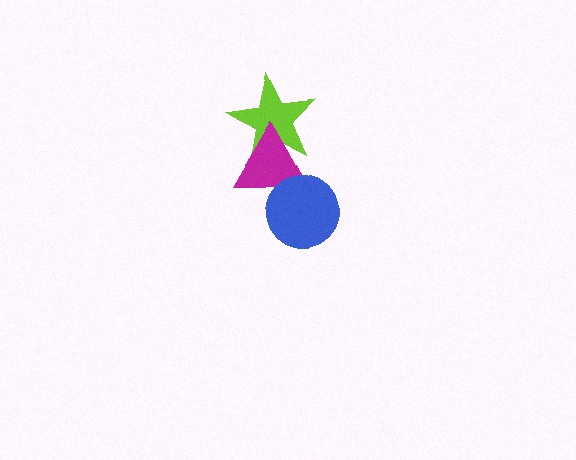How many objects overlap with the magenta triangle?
2 objects overlap with the magenta triangle.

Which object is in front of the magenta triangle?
The blue circle is in front of the magenta triangle.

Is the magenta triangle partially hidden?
Yes, it is partially covered by another shape.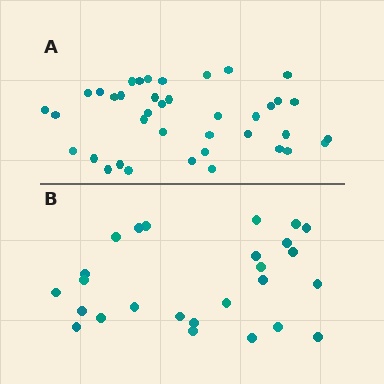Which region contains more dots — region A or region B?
Region A (the top region) has more dots.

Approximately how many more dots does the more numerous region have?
Region A has approximately 15 more dots than region B.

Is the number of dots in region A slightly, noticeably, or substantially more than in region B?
Region A has substantially more. The ratio is roughly 1.5 to 1.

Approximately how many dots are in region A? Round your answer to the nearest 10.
About 40 dots. (The exact count is 39, which rounds to 40.)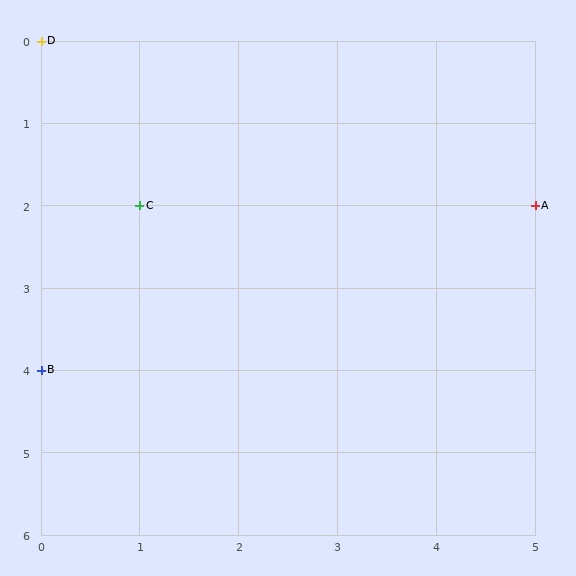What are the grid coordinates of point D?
Point D is at grid coordinates (0, 0).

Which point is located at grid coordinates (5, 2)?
Point A is at (5, 2).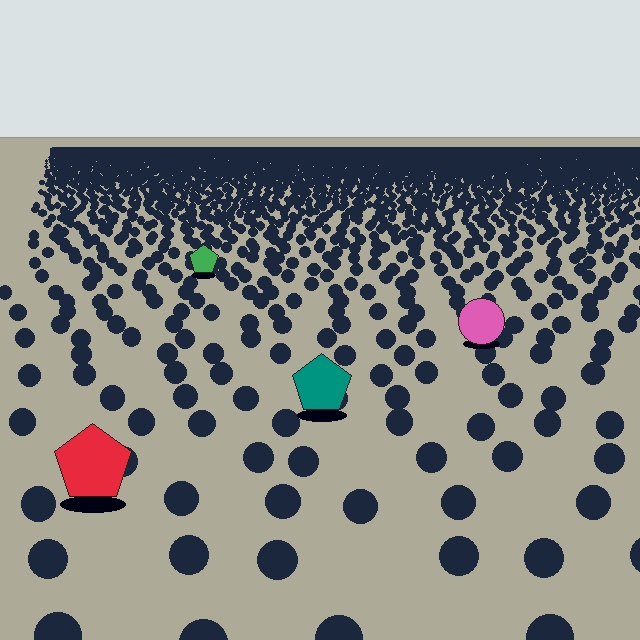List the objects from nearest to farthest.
From nearest to farthest: the red pentagon, the teal pentagon, the pink circle, the green pentagon.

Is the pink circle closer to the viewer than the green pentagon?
Yes. The pink circle is closer — you can tell from the texture gradient: the ground texture is coarser near it.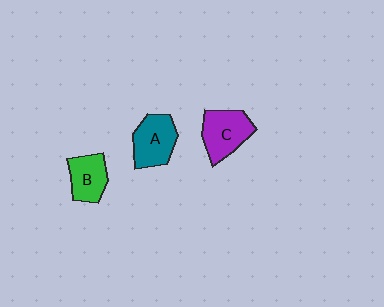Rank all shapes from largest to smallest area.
From largest to smallest: C (purple), A (teal), B (green).